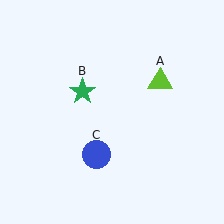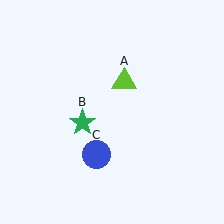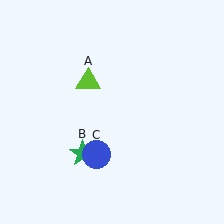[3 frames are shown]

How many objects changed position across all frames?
2 objects changed position: lime triangle (object A), green star (object B).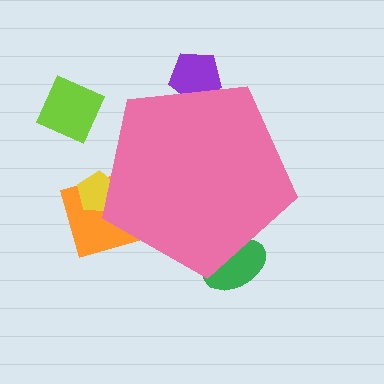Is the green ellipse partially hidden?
Yes, the green ellipse is partially hidden behind the pink pentagon.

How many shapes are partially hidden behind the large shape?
4 shapes are partially hidden.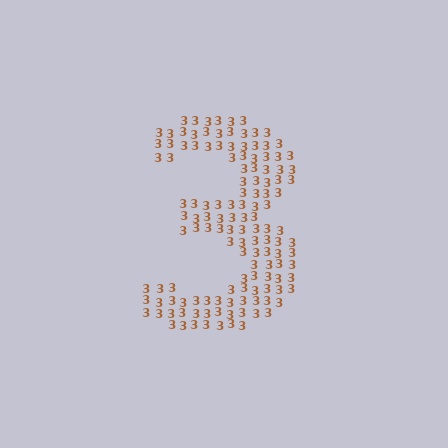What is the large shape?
The large shape is the digit 3.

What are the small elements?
The small elements are digit 3's.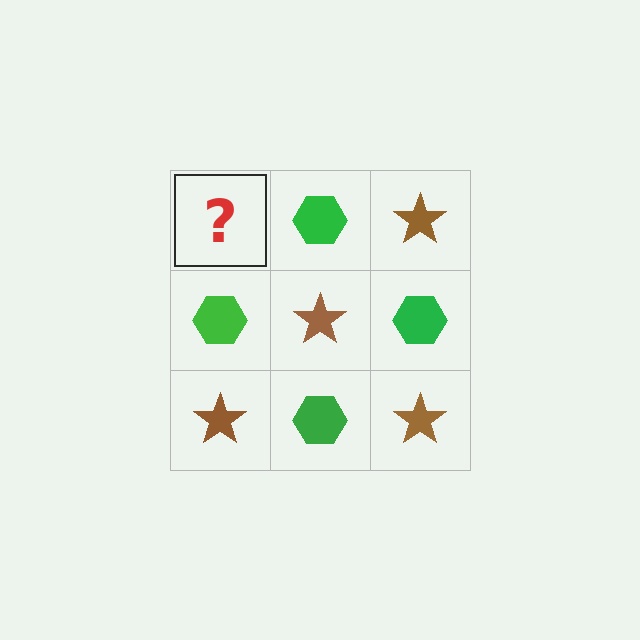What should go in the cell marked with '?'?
The missing cell should contain a brown star.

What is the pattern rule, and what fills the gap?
The rule is that it alternates brown star and green hexagon in a checkerboard pattern. The gap should be filled with a brown star.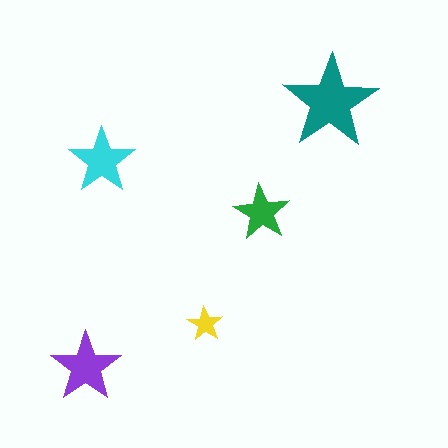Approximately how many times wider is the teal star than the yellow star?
About 2.5 times wider.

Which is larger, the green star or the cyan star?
The cyan one.